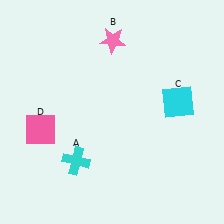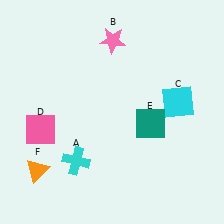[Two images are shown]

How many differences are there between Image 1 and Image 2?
There are 2 differences between the two images.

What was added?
A teal square (E), an orange triangle (F) were added in Image 2.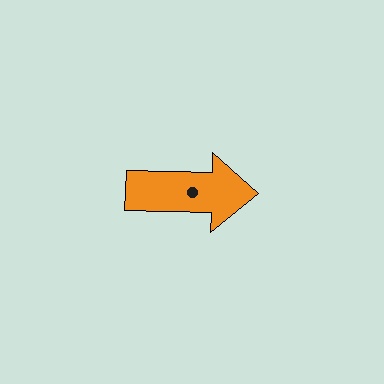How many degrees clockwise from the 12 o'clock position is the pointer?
Approximately 91 degrees.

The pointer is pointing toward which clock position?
Roughly 3 o'clock.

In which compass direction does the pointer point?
East.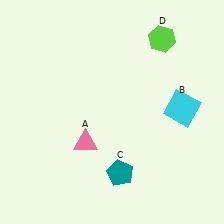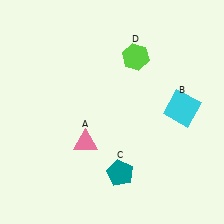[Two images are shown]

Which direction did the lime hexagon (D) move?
The lime hexagon (D) moved left.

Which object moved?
The lime hexagon (D) moved left.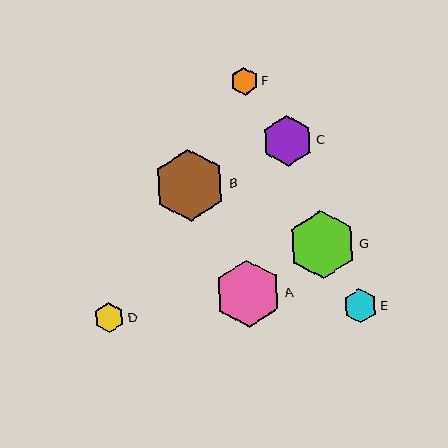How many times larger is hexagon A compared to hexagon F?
Hexagon A is approximately 2.5 times the size of hexagon F.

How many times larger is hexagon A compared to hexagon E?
Hexagon A is approximately 2.0 times the size of hexagon E.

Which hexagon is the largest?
Hexagon B is the largest with a size of approximately 72 pixels.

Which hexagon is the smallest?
Hexagon F is the smallest with a size of approximately 27 pixels.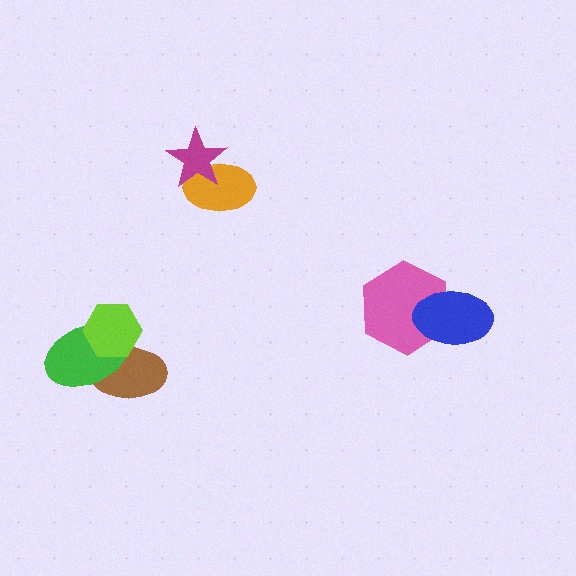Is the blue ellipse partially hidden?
No, no other shape covers it.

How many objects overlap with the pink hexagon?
1 object overlaps with the pink hexagon.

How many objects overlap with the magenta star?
1 object overlaps with the magenta star.